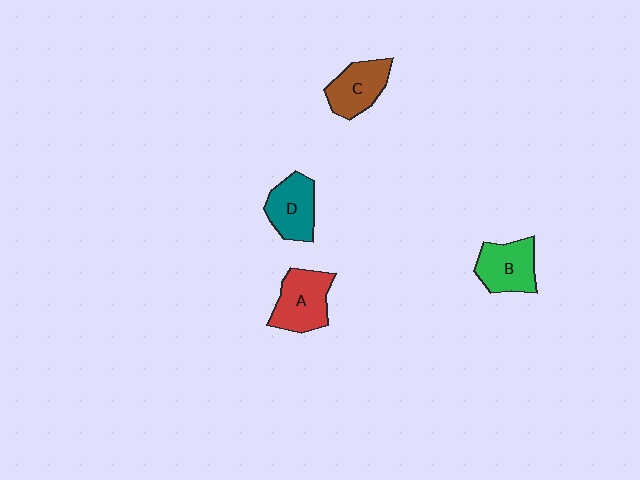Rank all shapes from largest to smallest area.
From largest to smallest: A (red), B (green), D (teal), C (brown).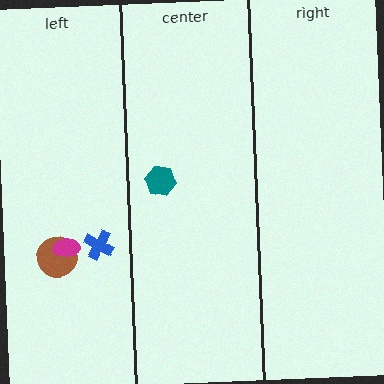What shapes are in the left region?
The brown circle, the magenta ellipse, the blue cross.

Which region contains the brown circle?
The left region.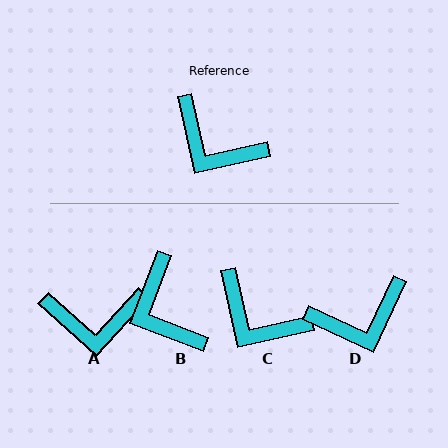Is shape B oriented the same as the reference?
No, it is off by about 33 degrees.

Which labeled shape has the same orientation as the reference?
C.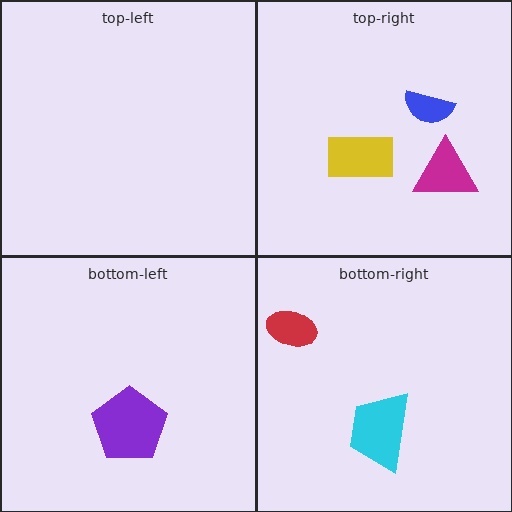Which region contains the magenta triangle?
The top-right region.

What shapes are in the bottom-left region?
The purple pentagon.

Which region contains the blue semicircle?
The top-right region.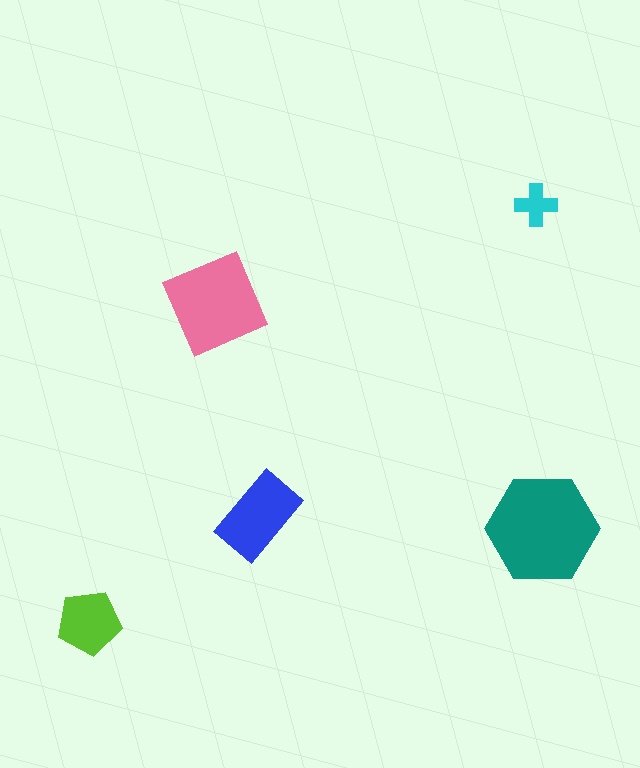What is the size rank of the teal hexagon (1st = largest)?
1st.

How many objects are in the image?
There are 5 objects in the image.